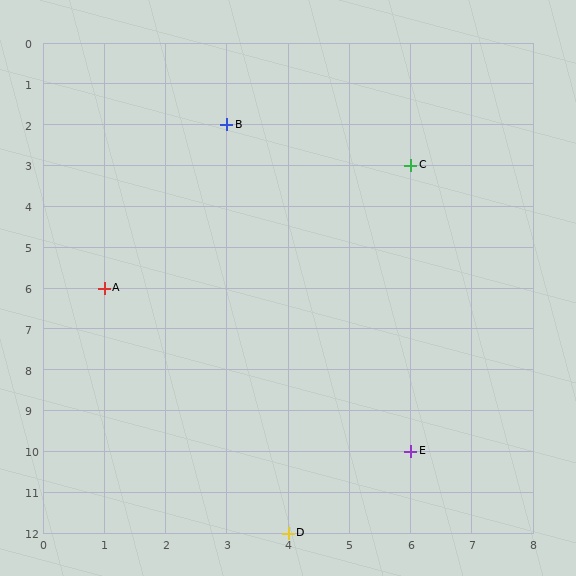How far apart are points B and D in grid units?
Points B and D are 1 column and 10 rows apart (about 10.0 grid units diagonally).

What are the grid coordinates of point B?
Point B is at grid coordinates (3, 2).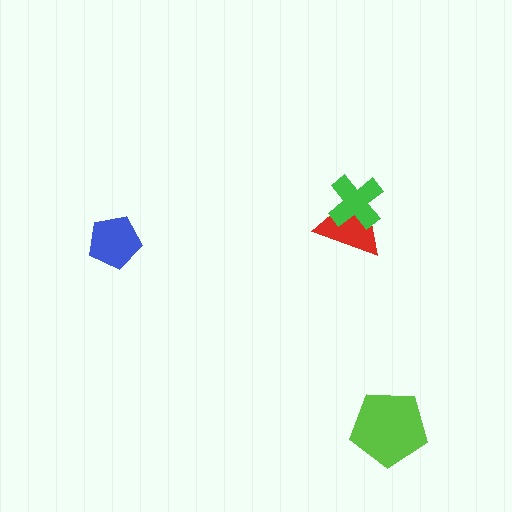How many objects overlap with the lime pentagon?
0 objects overlap with the lime pentagon.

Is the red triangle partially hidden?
Yes, it is partially covered by another shape.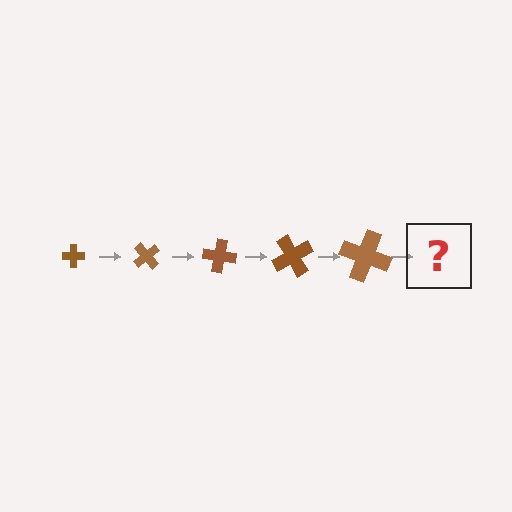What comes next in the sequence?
The next element should be a cross, larger than the previous one and rotated 250 degrees from the start.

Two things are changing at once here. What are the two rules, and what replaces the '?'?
The two rules are that the cross grows larger each step and it rotates 50 degrees each step. The '?' should be a cross, larger than the previous one and rotated 250 degrees from the start.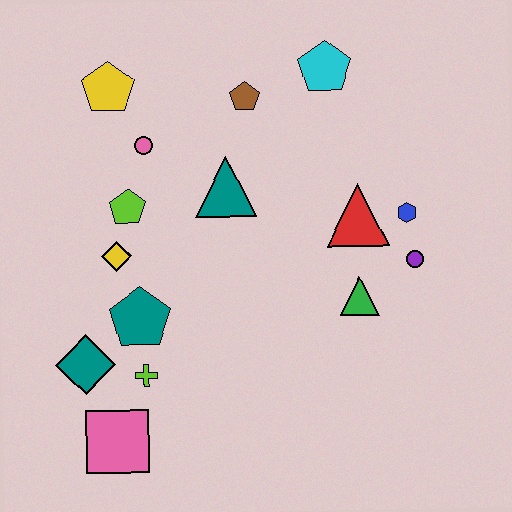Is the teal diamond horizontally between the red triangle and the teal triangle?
No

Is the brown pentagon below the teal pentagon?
No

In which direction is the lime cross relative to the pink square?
The lime cross is above the pink square.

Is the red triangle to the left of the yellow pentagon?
No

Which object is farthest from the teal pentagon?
The cyan pentagon is farthest from the teal pentagon.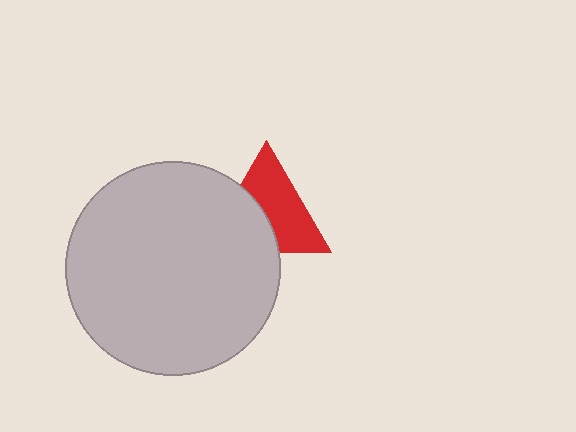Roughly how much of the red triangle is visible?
About half of it is visible (roughly 58%).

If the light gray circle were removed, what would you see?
You would see the complete red triangle.